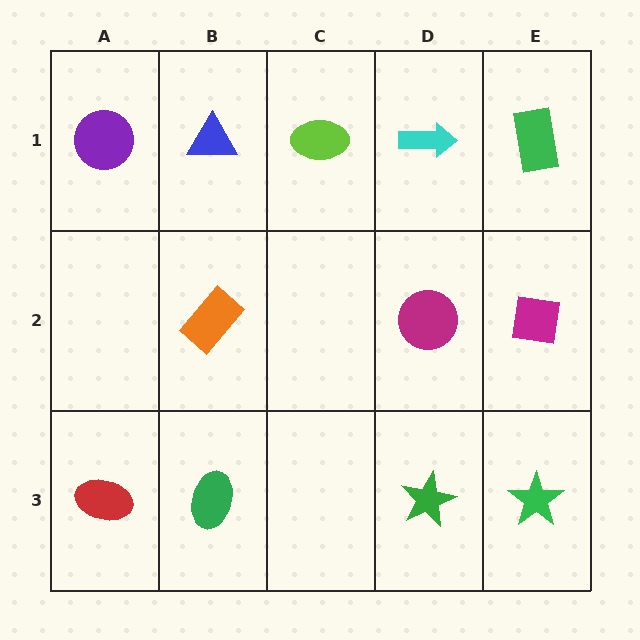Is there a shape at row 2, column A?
No, that cell is empty.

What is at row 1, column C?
A lime ellipse.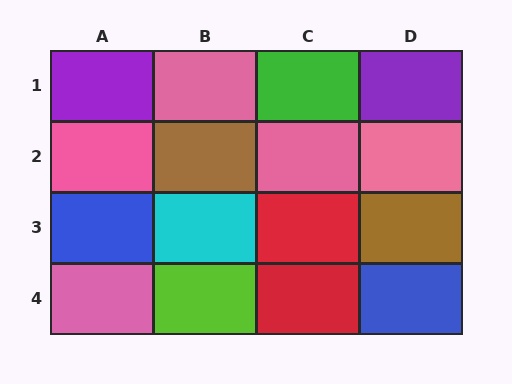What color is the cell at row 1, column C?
Green.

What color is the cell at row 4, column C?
Red.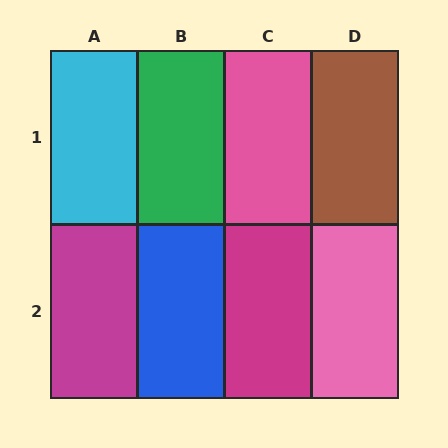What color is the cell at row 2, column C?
Magenta.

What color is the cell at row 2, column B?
Blue.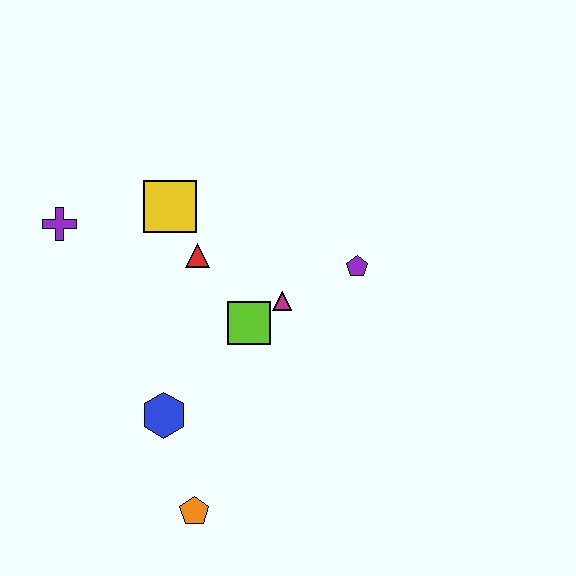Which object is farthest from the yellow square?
The orange pentagon is farthest from the yellow square.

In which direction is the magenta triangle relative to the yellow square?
The magenta triangle is to the right of the yellow square.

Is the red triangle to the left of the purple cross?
No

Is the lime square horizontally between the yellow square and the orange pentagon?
No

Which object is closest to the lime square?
The magenta triangle is closest to the lime square.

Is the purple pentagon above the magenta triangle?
Yes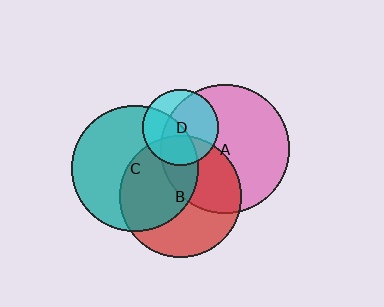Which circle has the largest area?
Circle A (pink).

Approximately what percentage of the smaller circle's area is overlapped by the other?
Approximately 45%.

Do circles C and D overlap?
Yes.